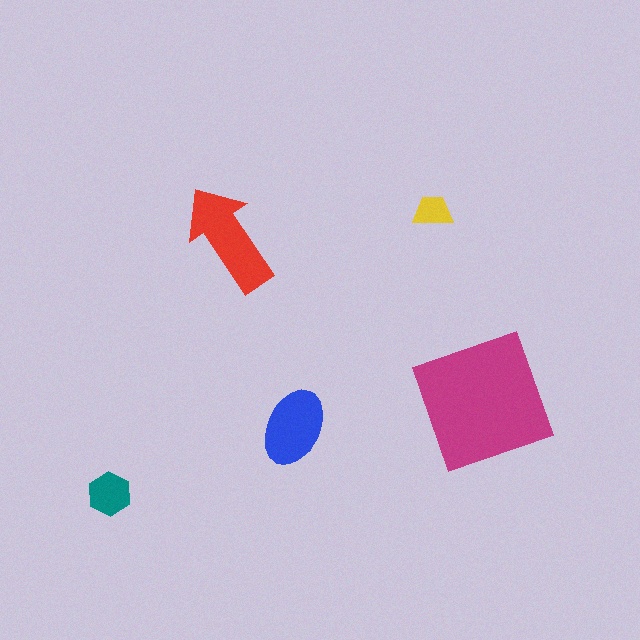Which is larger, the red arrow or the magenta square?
The magenta square.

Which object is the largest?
The magenta square.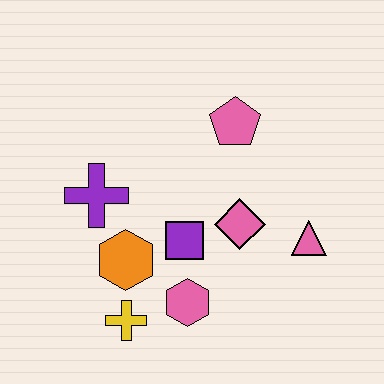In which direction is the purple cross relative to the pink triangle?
The purple cross is to the left of the pink triangle.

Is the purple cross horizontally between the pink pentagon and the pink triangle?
No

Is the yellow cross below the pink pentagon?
Yes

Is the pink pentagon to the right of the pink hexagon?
Yes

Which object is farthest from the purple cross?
The pink triangle is farthest from the purple cross.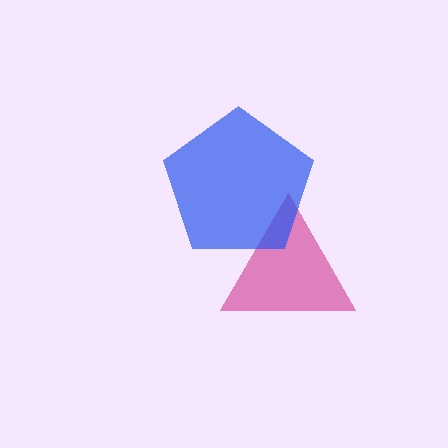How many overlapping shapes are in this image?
There are 2 overlapping shapes in the image.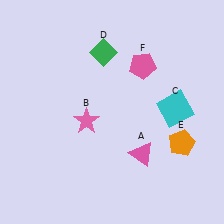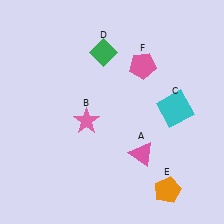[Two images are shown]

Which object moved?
The orange pentagon (E) moved down.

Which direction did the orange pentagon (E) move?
The orange pentagon (E) moved down.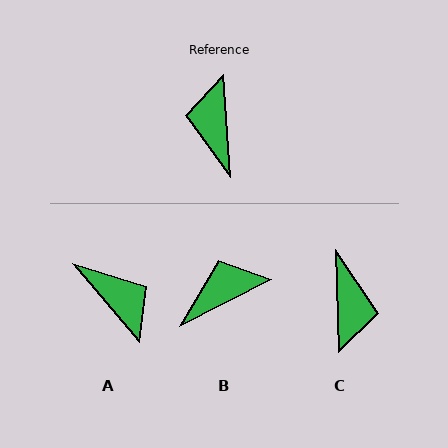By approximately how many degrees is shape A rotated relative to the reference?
Approximately 143 degrees clockwise.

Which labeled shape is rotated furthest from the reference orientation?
C, about 178 degrees away.